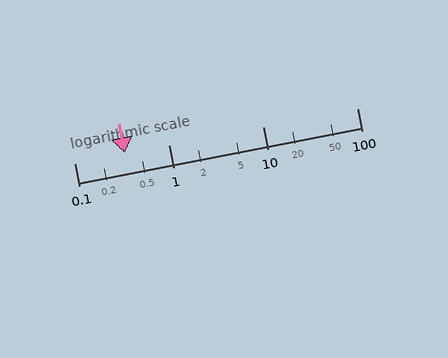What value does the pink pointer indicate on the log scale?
The pointer indicates approximately 0.34.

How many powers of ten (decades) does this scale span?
The scale spans 3 decades, from 0.1 to 100.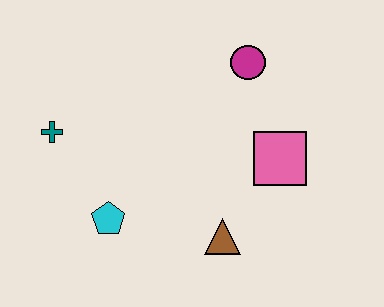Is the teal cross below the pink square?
No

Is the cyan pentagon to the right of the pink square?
No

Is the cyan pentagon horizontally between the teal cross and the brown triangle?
Yes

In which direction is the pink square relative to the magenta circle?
The pink square is below the magenta circle.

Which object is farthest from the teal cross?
The pink square is farthest from the teal cross.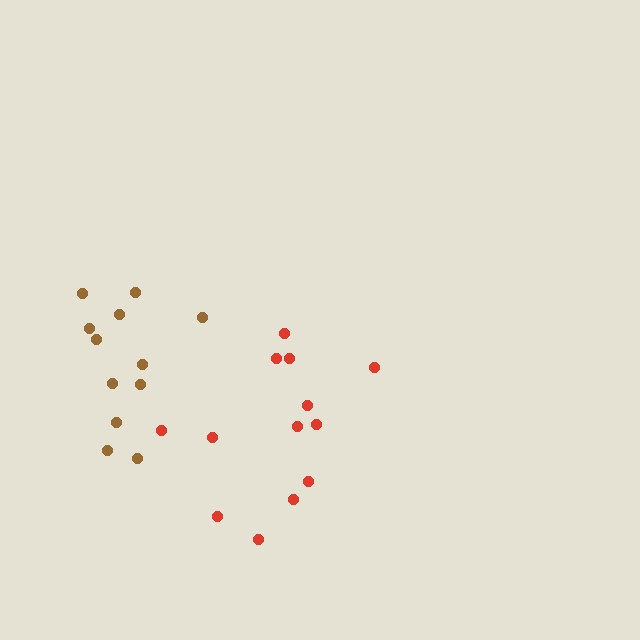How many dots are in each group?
Group 1: 12 dots, Group 2: 13 dots (25 total).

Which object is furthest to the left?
The brown cluster is leftmost.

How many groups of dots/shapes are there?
There are 2 groups.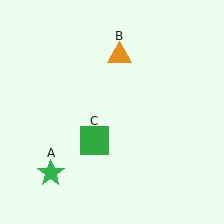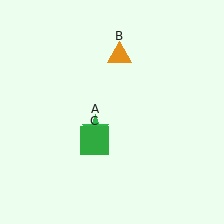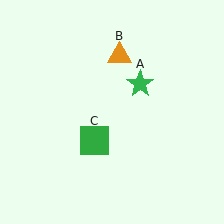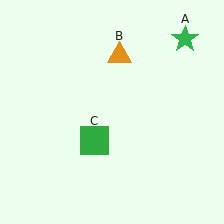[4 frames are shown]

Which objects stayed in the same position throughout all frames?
Orange triangle (object B) and green square (object C) remained stationary.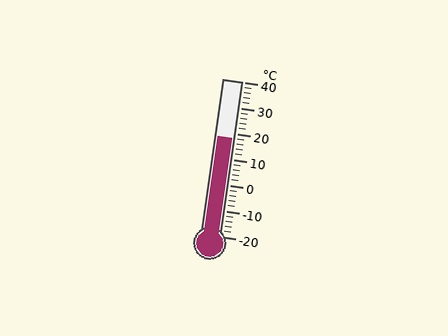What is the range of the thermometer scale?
The thermometer scale ranges from -20°C to 40°C.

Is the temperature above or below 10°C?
The temperature is above 10°C.